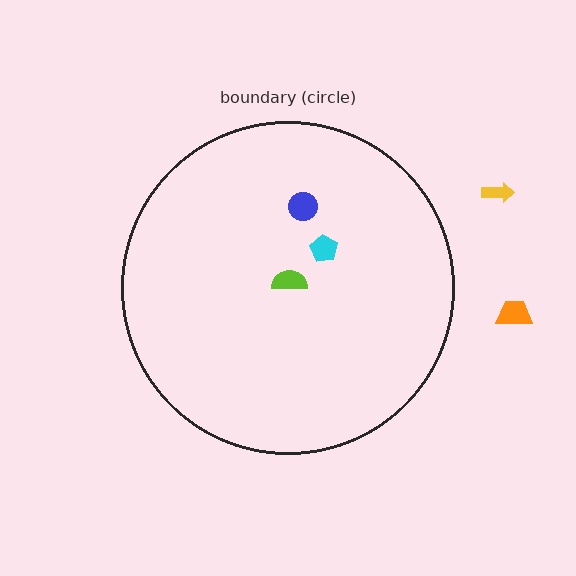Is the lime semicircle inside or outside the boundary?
Inside.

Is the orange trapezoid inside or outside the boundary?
Outside.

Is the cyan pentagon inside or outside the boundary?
Inside.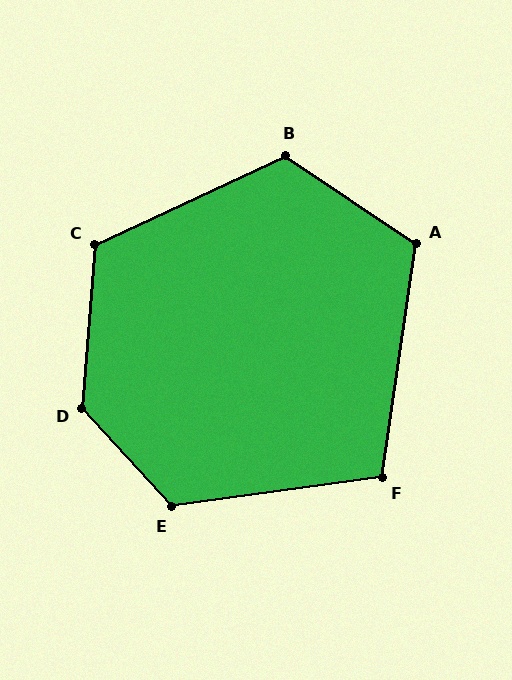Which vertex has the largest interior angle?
D, at approximately 133 degrees.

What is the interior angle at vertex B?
Approximately 121 degrees (obtuse).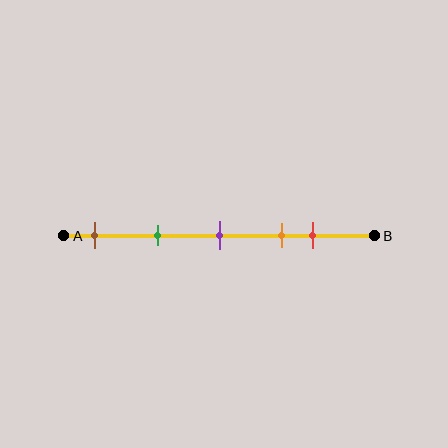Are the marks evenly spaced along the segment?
No, the marks are not evenly spaced.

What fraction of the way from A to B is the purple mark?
The purple mark is approximately 50% (0.5) of the way from A to B.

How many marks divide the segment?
There are 5 marks dividing the segment.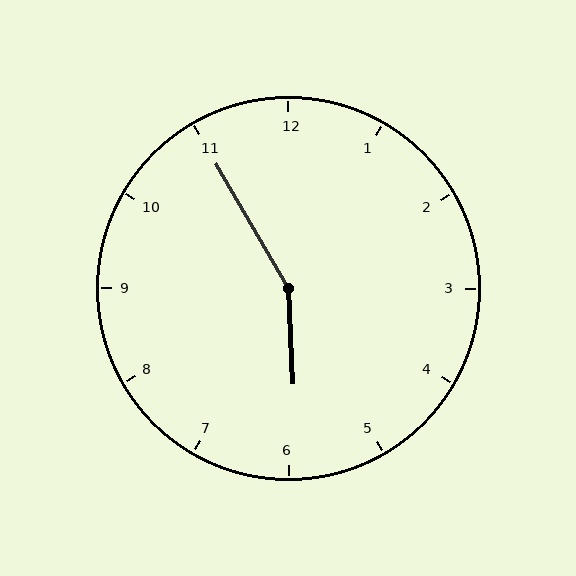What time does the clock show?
5:55.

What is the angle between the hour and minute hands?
Approximately 152 degrees.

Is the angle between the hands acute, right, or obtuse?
It is obtuse.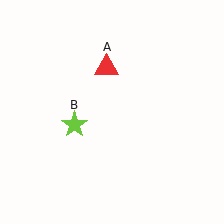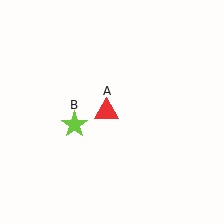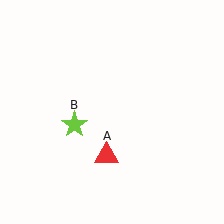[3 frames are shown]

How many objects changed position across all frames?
1 object changed position: red triangle (object A).